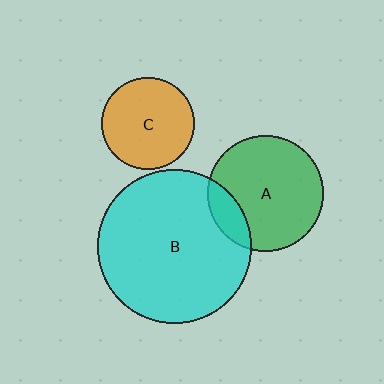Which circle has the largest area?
Circle B (cyan).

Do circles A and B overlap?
Yes.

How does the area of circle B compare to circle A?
Approximately 1.8 times.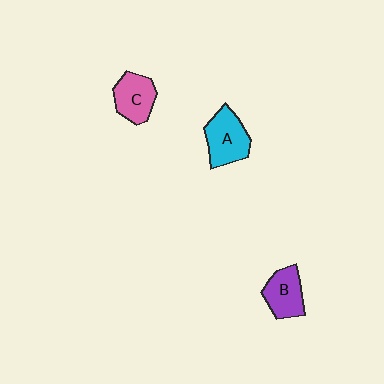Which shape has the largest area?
Shape A (cyan).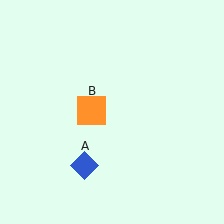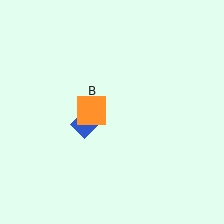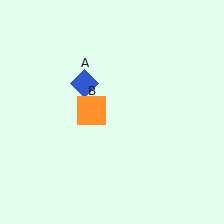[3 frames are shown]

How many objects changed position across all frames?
1 object changed position: blue diamond (object A).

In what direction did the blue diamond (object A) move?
The blue diamond (object A) moved up.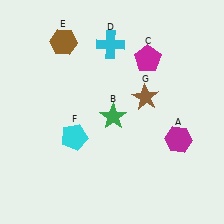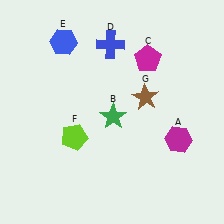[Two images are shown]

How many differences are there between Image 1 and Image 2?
There are 3 differences between the two images.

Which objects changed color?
D changed from cyan to blue. E changed from brown to blue. F changed from cyan to lime.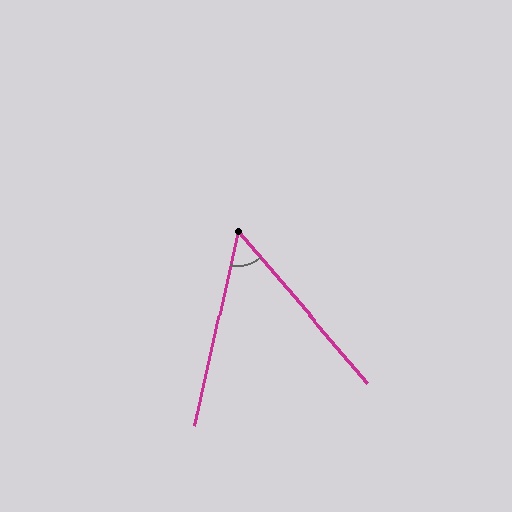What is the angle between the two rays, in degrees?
Approximately 53 degrees.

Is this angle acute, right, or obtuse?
It is acute.